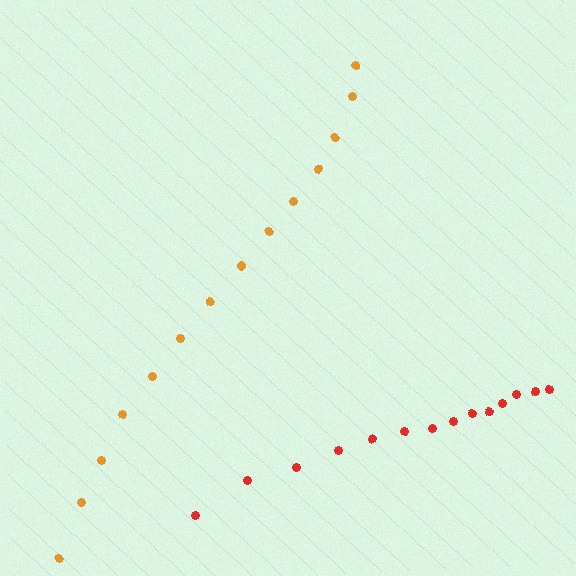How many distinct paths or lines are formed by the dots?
There are 2 distinct paths.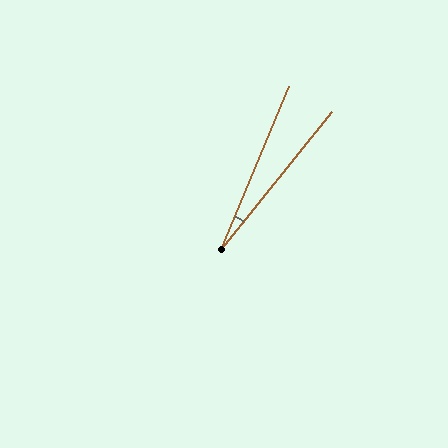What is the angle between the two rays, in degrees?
Approximately 16 degrees.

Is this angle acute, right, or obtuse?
It is acute.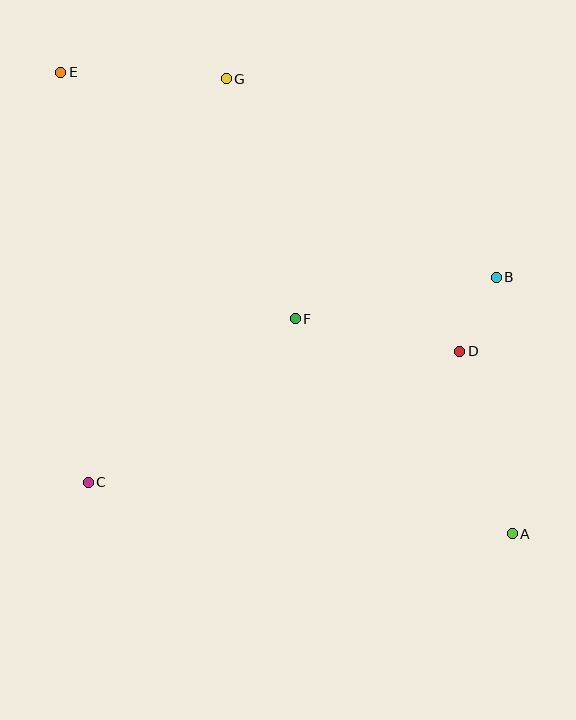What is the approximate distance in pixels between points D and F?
The distance between D and F is approximately 168 pixels.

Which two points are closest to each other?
Points B and D are closest to each other.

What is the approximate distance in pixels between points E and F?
The distance between E and F is approximately 340 pixels.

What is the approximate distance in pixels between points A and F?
The distance between A and F is approximately 306 pixels.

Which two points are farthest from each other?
Points A and E are farthest from each other.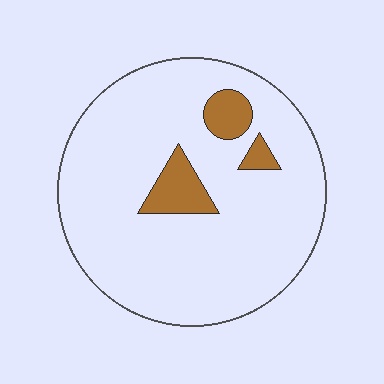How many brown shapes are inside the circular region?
3.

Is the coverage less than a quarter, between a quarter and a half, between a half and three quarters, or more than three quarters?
Less than a quarter.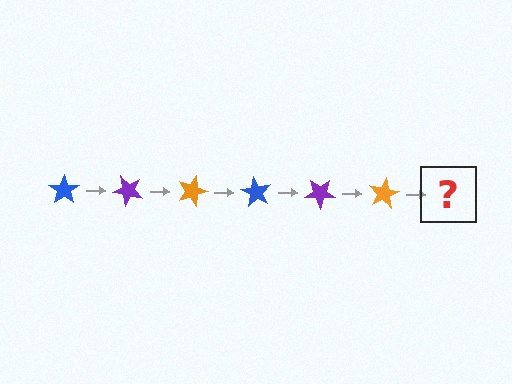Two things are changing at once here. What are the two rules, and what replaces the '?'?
The two rules are that it rotates 45 degrees each step and the color cycles through blue, purple, and orange. The '?' should be a blue star, rotated 270 degrees from the start.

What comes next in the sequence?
The next element should be a blue star, rotated 270 degrees from the start.